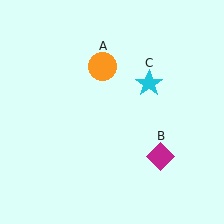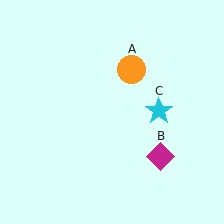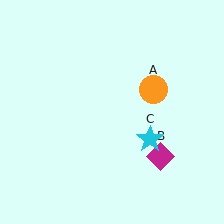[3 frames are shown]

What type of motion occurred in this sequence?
The orange circle (object A), cyan star (object C) rotated clockwise around the center of the scene.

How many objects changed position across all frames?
2 objects changed position: orange circle (object A), cyan star (object C).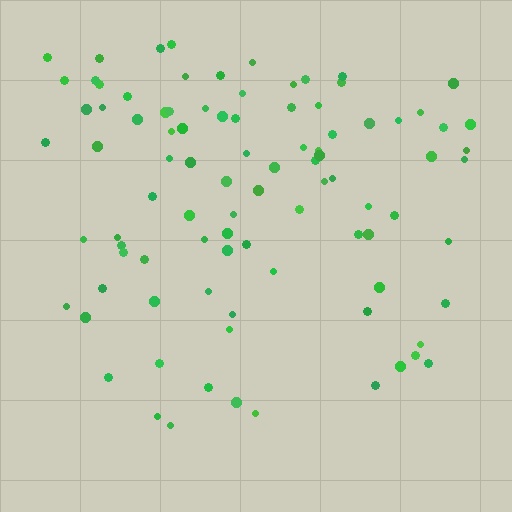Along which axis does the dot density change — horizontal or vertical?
Vertical.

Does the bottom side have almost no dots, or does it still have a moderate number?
Still a moderate number, just noticeably fewer than the top.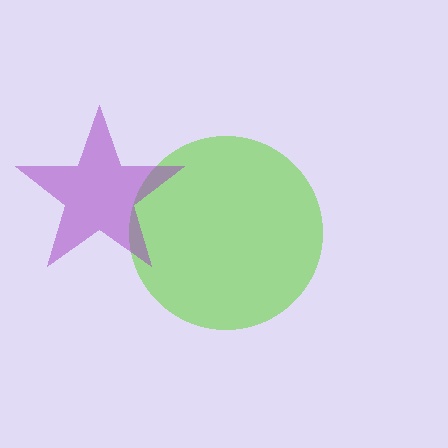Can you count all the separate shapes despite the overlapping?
Yes, there are 2 separate shapes.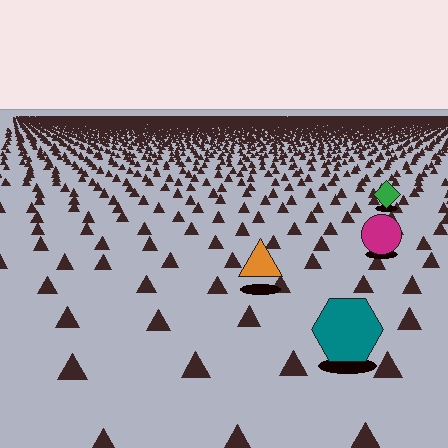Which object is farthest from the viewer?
The green diamond is farthest from the viewer. It appears smaller and the ground texture around it is denser.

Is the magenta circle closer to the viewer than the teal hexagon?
No. The teal hexagon is closer — you can tell from the texture gradient: the ground texture is coarser near it.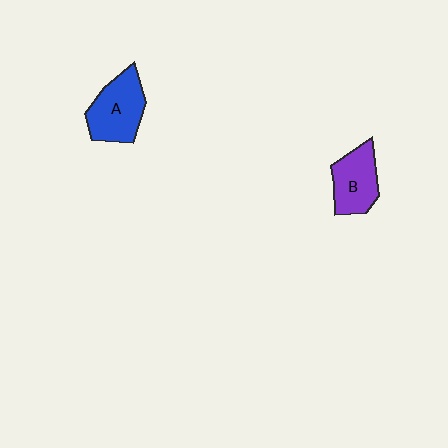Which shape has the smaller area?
Shape B (purple).